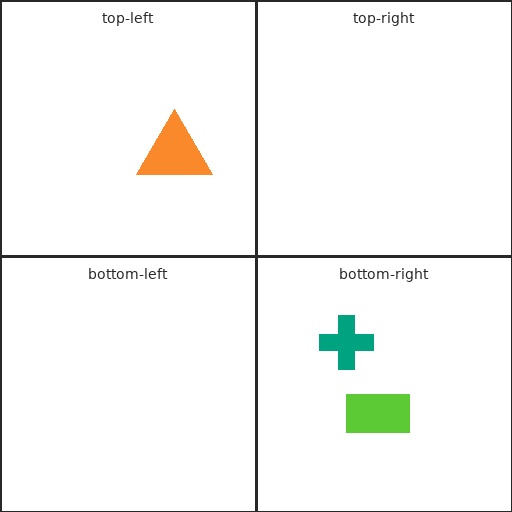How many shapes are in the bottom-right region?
2.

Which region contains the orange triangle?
The top-left region.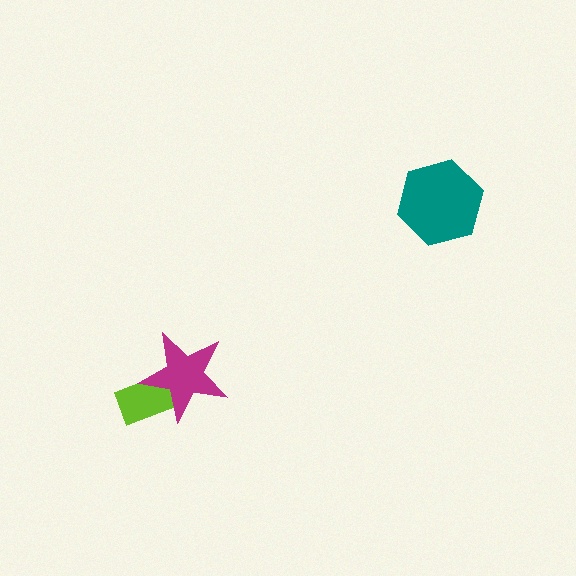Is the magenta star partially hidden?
No, no other shape covers it.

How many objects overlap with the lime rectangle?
1 object overlaps with the lime rectangle.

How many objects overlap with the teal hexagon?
0 objects overlap with the teal hexagon.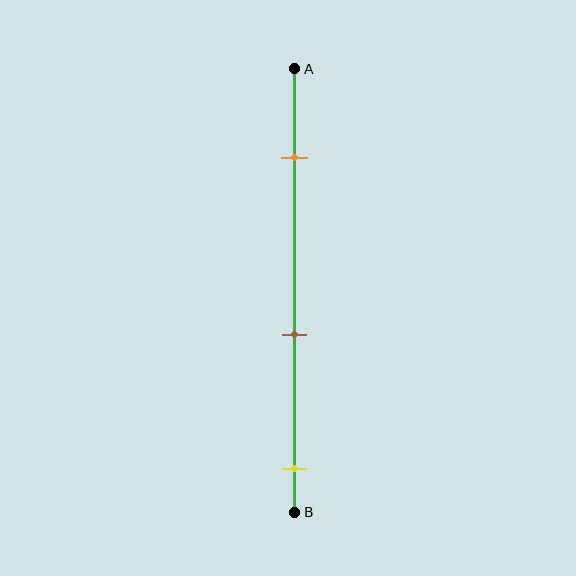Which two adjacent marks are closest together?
The brown and yellow marks are the closest adjacent pair.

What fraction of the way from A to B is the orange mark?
The orange mark is approximately 20% (0.2) of the way from A to B.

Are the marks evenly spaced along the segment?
Yes, the marks are approximately evenly spaced.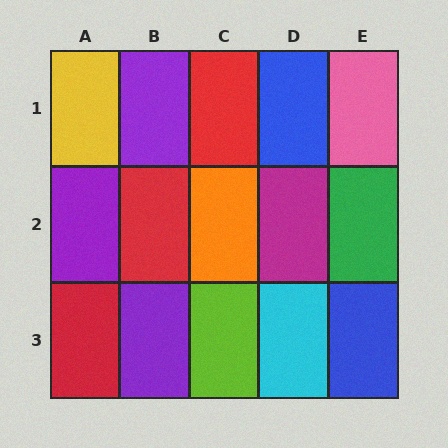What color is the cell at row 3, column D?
Cyan.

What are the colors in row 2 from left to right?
Purple, red, orange, magenta, green.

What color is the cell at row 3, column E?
Blue.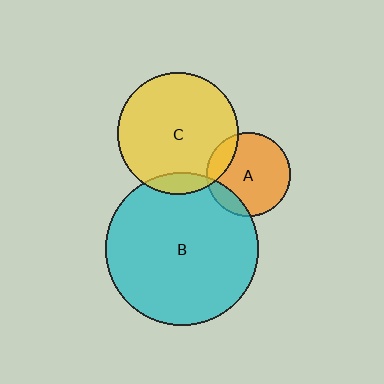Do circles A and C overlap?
Yes.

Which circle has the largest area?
Circle B (cyan).